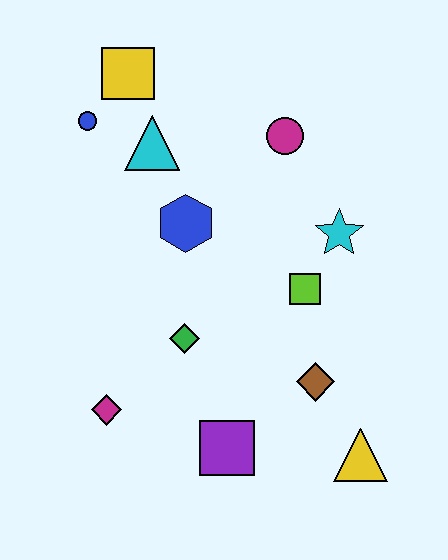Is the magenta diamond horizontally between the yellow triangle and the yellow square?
No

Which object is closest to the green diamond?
The magenta diamond is closest to the green diamond.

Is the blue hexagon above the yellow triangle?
Yes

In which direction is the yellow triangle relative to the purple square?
The yellow triangle is to the right of the purple square.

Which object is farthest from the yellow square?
The yellow triangle is farthest from the yellow square.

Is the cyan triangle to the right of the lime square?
No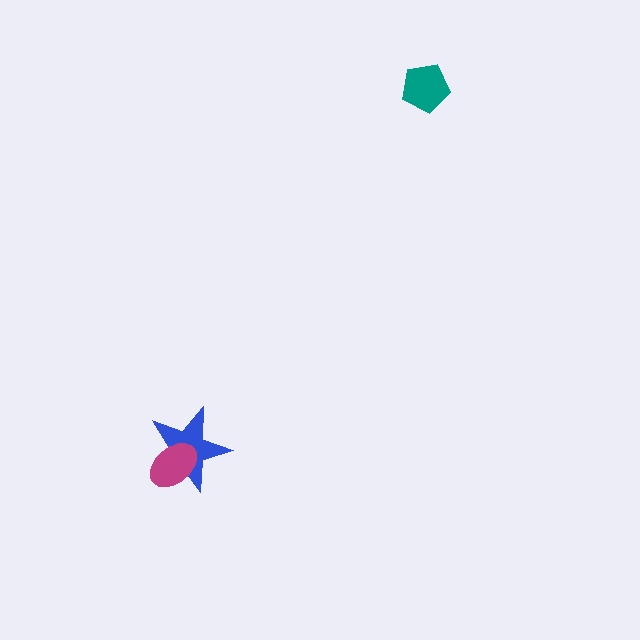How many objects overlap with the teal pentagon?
0 objects overlap with the teal pentagon.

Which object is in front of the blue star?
The magenta ellipse is in front of the blue star.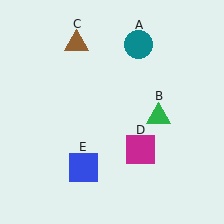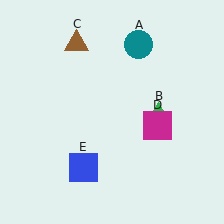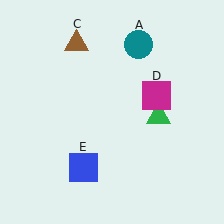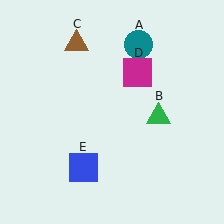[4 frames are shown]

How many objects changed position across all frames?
1 object changed position: magenta square (object D).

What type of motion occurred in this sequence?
The magenta square (object D) rotated counterclockwise around the center of the scene.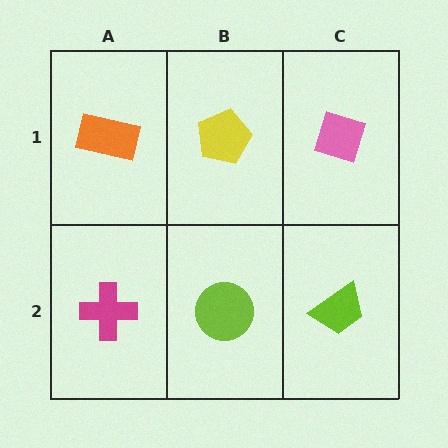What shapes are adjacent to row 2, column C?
A pink diamond (row 1, column C), a lime circle (row 2, column B).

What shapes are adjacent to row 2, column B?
A yellow pentagon (row 1, column B), a magenta cross (row 2, column A), a lime trapezoid (row 2, column C).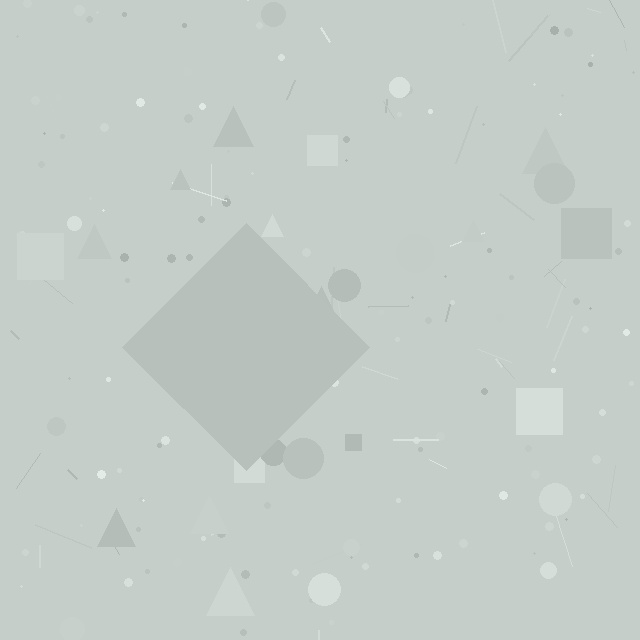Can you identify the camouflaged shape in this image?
The camouflaged shape is a diamond.